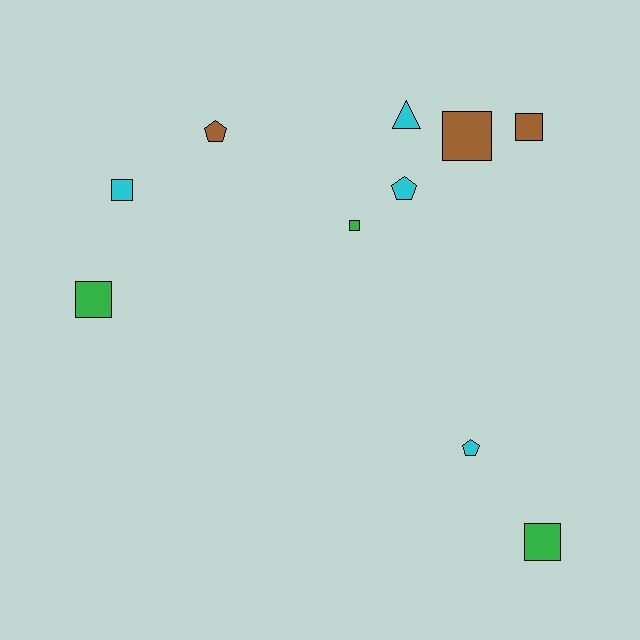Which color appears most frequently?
Cyan, with 4 objects.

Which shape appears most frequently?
Square, with 6 objects.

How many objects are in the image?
There are 10 objects.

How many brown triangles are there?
There are no brown triangles.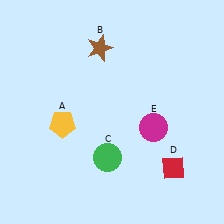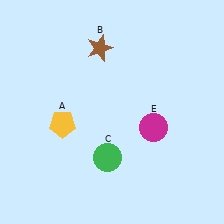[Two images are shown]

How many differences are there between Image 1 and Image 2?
There is 1 difference between the two images.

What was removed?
The red diamond (D) was removed in Image 2.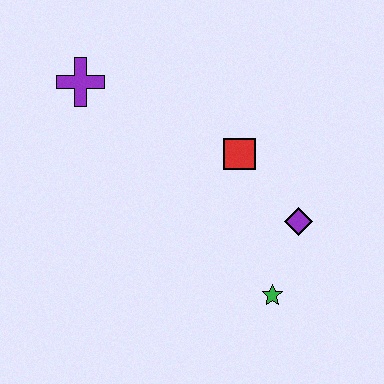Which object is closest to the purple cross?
The red square is closest to the purple cross.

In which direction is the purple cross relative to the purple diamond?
The purple cross is to the left of the purple diamond.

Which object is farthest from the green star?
The purple cross is farthest from the green star.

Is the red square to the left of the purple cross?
No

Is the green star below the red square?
Yes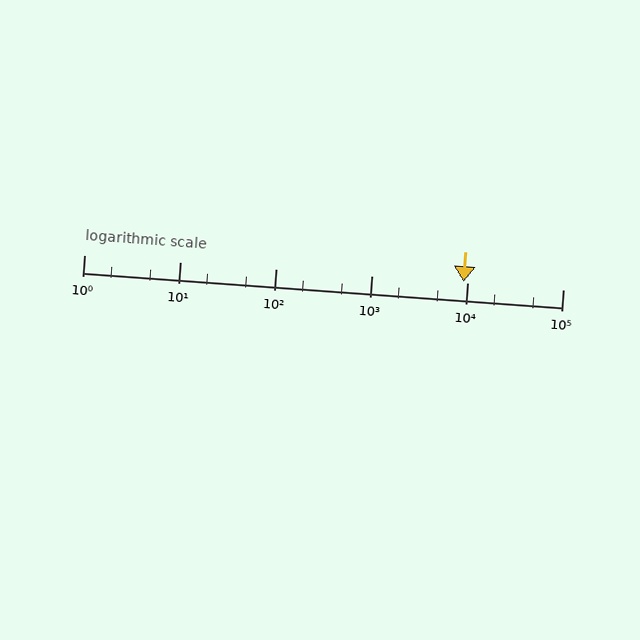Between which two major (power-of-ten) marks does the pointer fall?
The pointer is between 1000 and 10000.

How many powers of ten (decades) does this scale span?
The scale spans 5 decades, from 1 to 100000.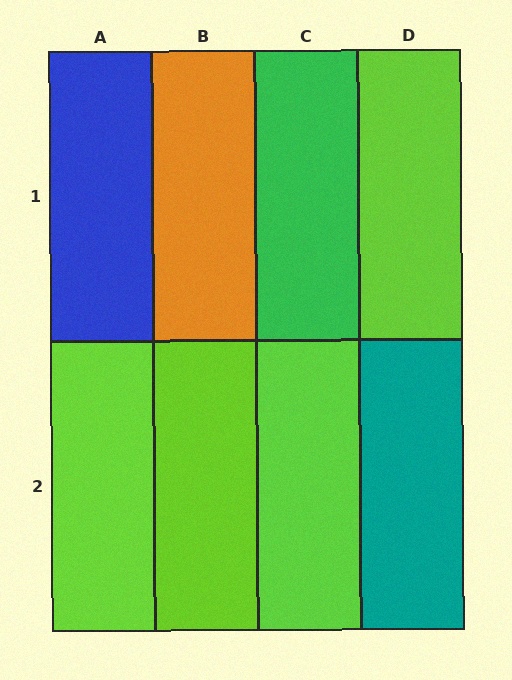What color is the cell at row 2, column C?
Lime.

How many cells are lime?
4 cells are lime.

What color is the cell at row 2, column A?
Lime.